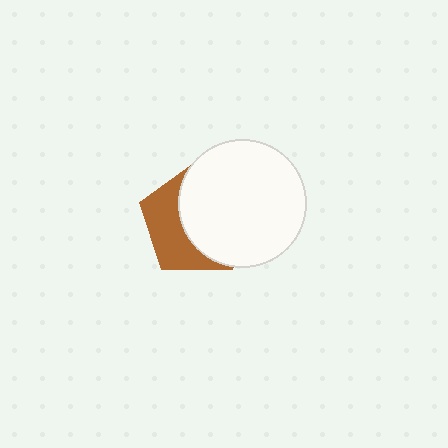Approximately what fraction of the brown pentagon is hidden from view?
Roughly 60% of the brown pentagon is hidden behind the white circle.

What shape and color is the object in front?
The object in front is a white circle.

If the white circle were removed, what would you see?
You would see the complete brown pentagon.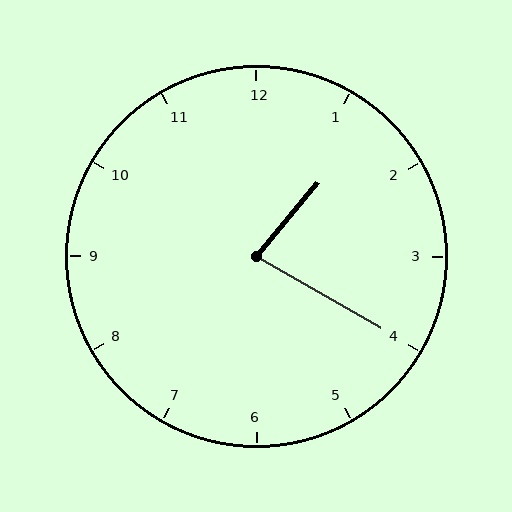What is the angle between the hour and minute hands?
Approximately 80 degrees.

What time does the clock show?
1:20.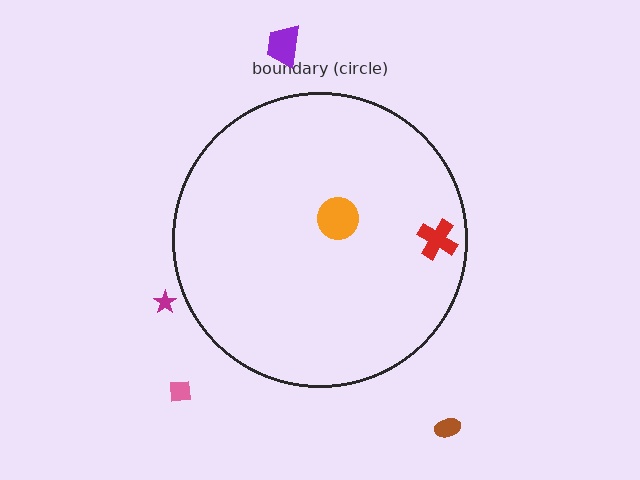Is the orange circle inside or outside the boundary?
Inside.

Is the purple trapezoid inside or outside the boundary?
Outside.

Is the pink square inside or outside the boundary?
Outside.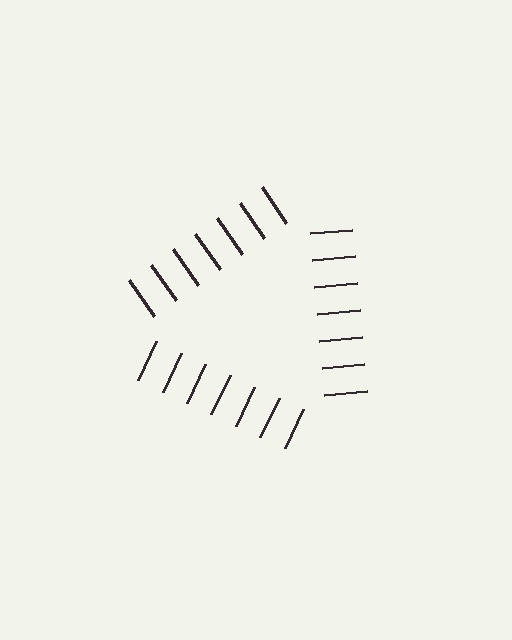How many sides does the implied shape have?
3 sides — the line-ends trace a triangle.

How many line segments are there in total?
21 — 7 along each of the 3 edges.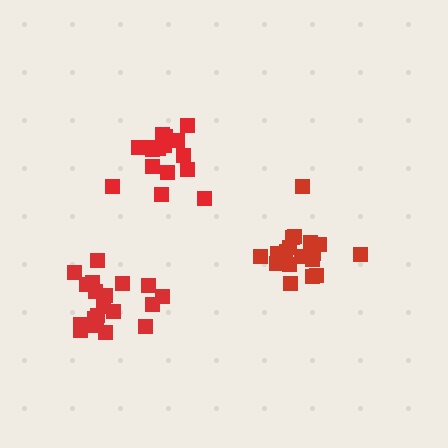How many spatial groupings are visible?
There are 3 spatial groupings.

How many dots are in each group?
Group 1: 20 dots, Group 2: 16 dots, Group 3: 21 dots (57 total).